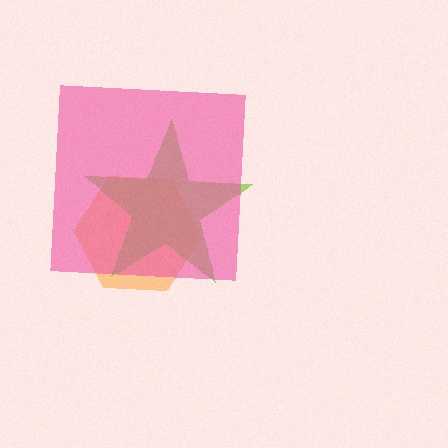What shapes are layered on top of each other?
The layered shapes are: an orange hexagon, a lime star, a pink square.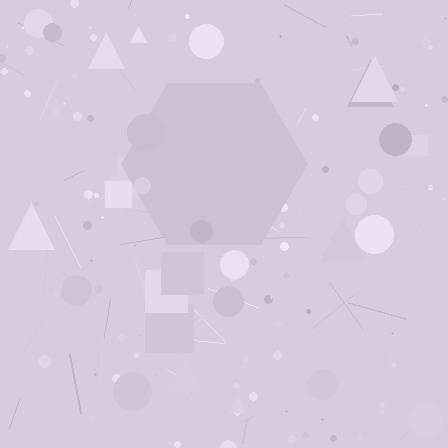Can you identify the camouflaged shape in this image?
The camouflaged shape is a hexagon.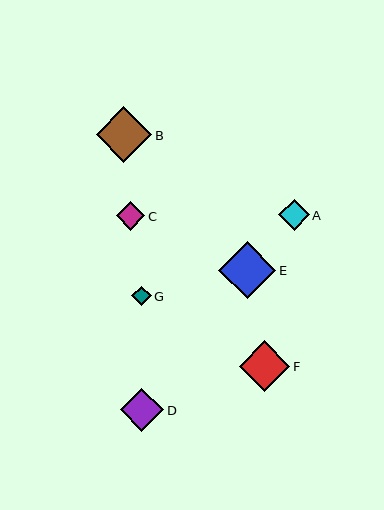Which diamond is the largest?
Diamond E is the largest with a size of approximately 57 pixels.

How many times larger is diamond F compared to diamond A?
Diamond F is approximately 1.6 times the size of diamond A.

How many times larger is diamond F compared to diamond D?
Diamond F is approximately 1.2 times the size of diamond D.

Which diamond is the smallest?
Diamond G is the smallest with a size of approximately 20 pixels.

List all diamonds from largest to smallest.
From largest to smallest: E, B, F, D, A, C, G.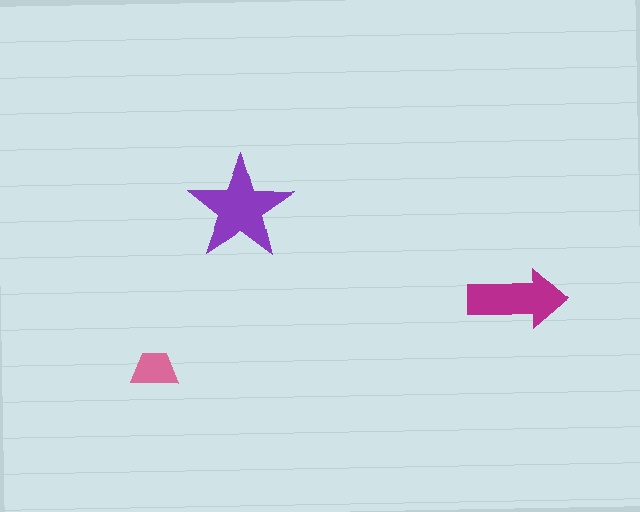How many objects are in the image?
There are 3 objects in the image.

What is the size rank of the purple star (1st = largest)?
1st.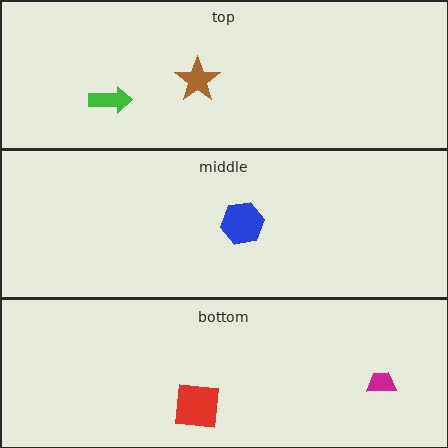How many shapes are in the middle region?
1.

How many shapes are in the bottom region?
2.